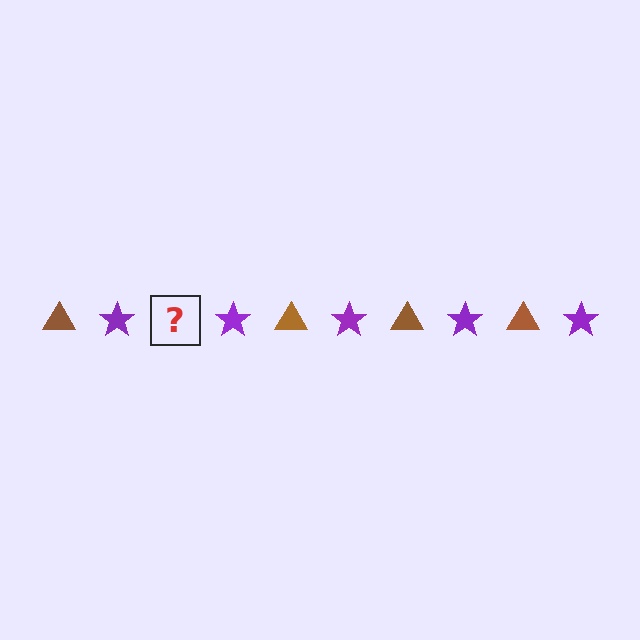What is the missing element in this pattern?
The missing element is a brown triangle.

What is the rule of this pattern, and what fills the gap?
The rule is that the pattern alternates between brown triangle and purple star. The gap should be filled with a brown triangle.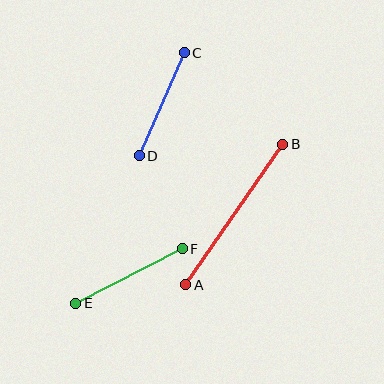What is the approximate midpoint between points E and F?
The midpoint is at approximately (129, 276) pixels.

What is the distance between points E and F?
The distance is approximately 120 pixels.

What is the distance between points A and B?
The distance is approximately 171 pixels.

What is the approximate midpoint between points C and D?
The midpoint is at approximately (162, 104) pixels.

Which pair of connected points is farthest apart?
Points A and B are farthest apart.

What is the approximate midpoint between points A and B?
The midpoint is at approximately (234, 214) pixels.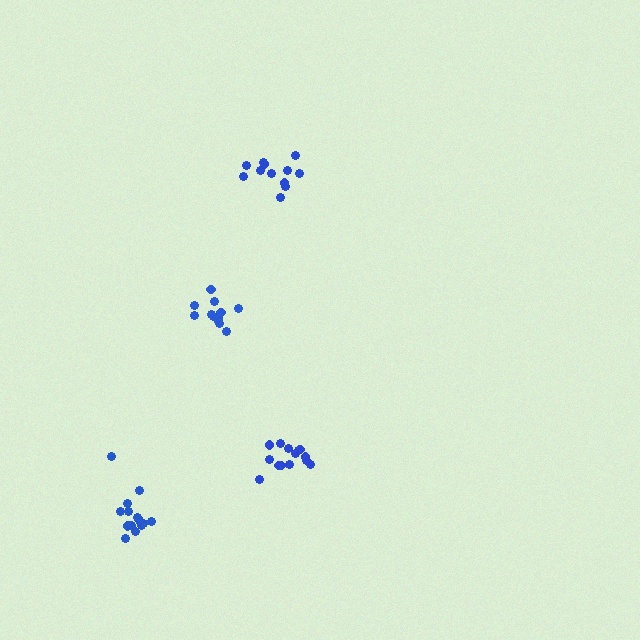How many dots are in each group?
Group 1: 12 dots, Group 2: 12 dots, Group 3: 14 dots, Group 4: 15 dots (53 total).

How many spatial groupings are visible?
There are 4 spatial groupings.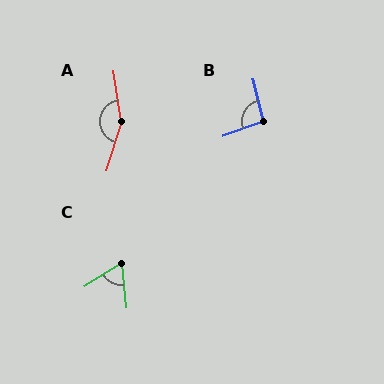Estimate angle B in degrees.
Approximately 96 degrees.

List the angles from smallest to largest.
C (63°), B (96°), A (154°).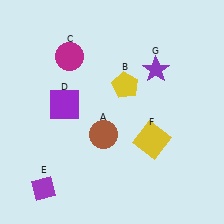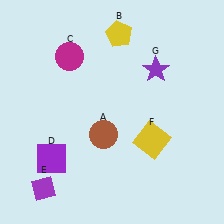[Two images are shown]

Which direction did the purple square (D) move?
The purple square (D) moved down.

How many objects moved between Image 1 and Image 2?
2 objects moved between the two images.